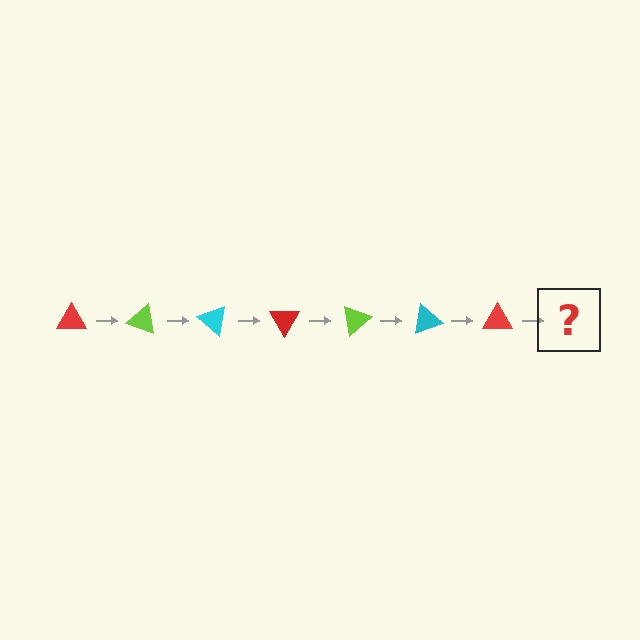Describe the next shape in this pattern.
It should be a lime triangle, rotated 140 degrees from the start.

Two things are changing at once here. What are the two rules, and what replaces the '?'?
The two rules are that it rotates 20 degrees each step and the color cycles through red, lime, and cyan. The '?' should be a lime triangle, rotated 140 degrees from the start.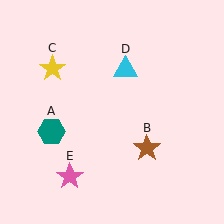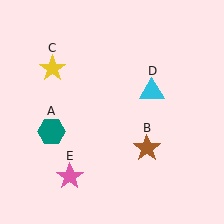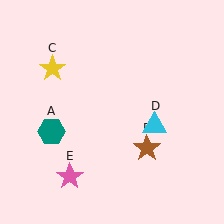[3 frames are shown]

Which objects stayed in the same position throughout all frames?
Teal hexagon (object A) and brown star (object B) and yellow star (object C) and pink star (object E) remained stationary.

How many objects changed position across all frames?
1 object changed position: cyan triangle (object D).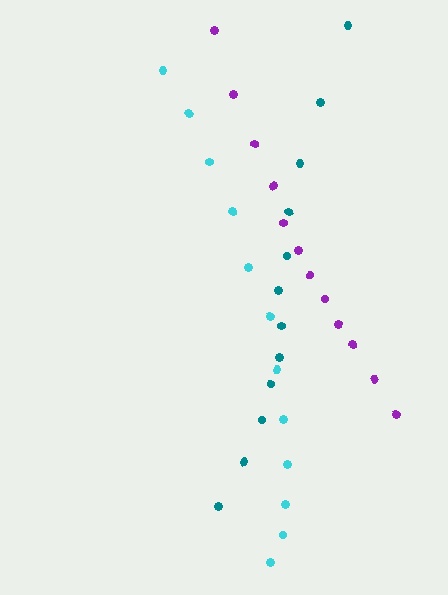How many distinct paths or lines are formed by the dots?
There are 3 distinct paths.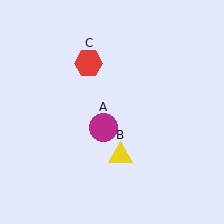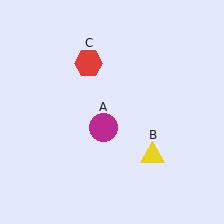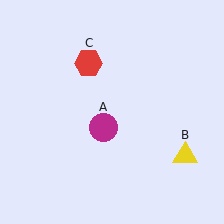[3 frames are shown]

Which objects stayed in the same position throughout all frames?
Magenta circle (object A) and red hexagon (object C) remained stationary.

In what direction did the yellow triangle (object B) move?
The yellow triangle (object B) moved right.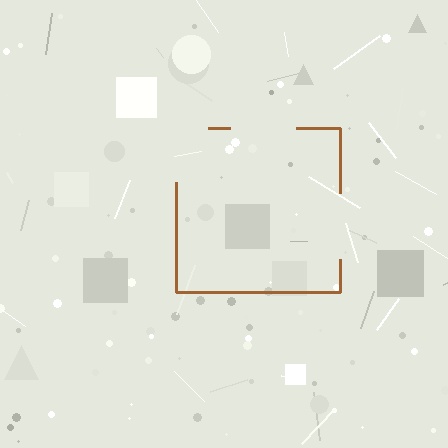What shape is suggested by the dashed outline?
The dashed outline suggests a square.